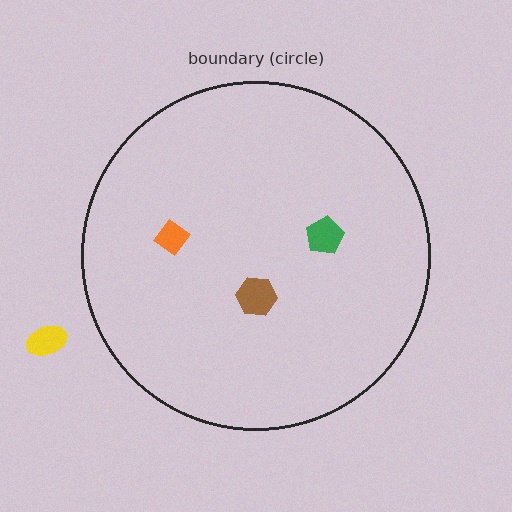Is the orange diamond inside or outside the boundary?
Inside.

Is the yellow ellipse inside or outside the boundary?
Outside.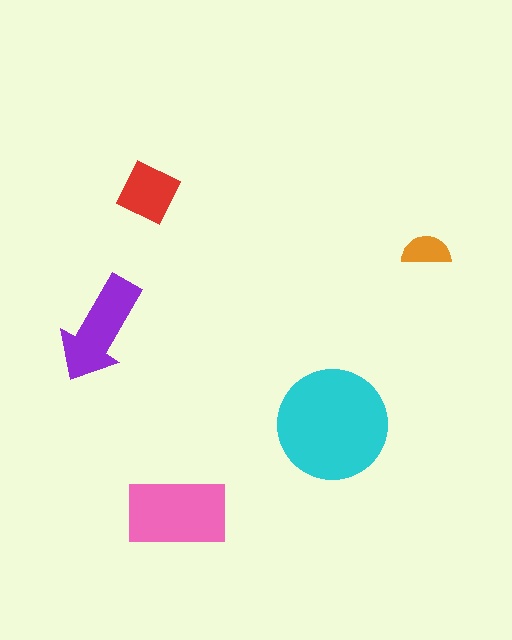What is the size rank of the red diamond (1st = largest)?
4th.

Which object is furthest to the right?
The orange semicircle is rightmost.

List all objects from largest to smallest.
The cyan circle, the pink rectangle, the purple arrow, the red diamond, the orange semicircle.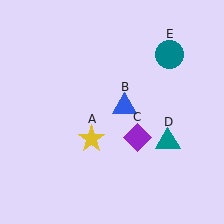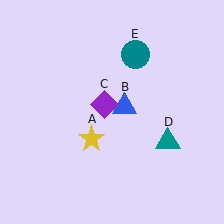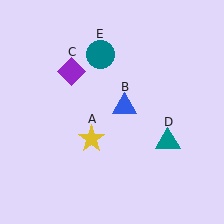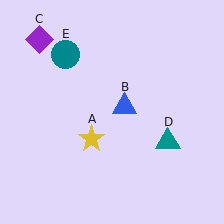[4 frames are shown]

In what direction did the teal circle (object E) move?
The teal circle (object E) moved left.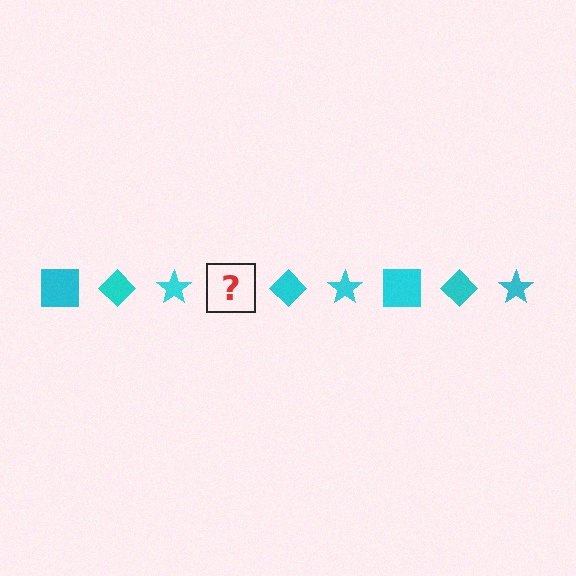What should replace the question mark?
The question mark should be replaced with a cyan square.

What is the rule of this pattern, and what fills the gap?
The rule is that the pattern cycles through square, diamond, star shapes in cyan. The gap should be filled with a cyan square.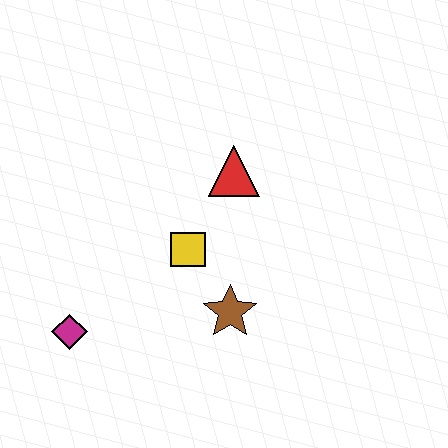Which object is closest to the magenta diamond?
The yellow square is closest to the magenta diamond.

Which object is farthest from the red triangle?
The magenta diamond is farthest from the red triangle.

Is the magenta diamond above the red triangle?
No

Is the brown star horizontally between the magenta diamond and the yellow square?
No